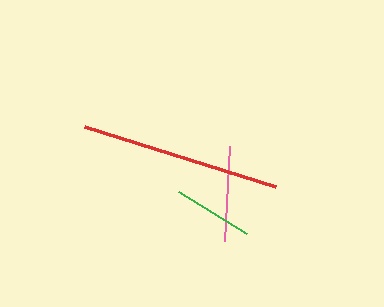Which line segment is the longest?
The red line is the longest at approximately 200 pixels.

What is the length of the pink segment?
The pink segment is approximately 96 pixels long.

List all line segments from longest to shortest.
From longest to shortest: red, pink, green.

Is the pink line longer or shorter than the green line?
The pink line is longer than the green line.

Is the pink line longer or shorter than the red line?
The red line is longer than the pink line.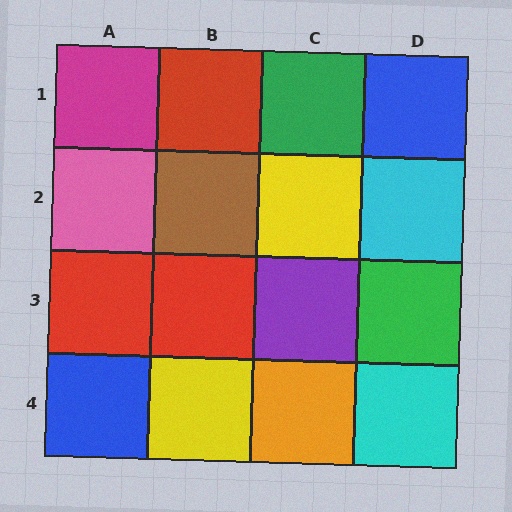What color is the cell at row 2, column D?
Cyan.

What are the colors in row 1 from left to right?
Magenta, red, green, blue.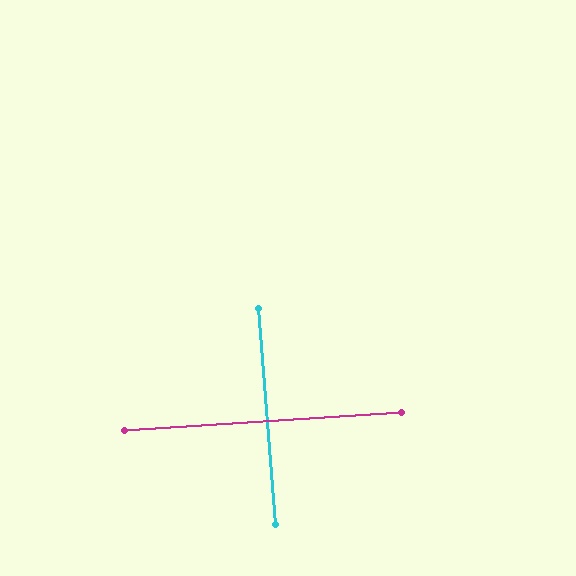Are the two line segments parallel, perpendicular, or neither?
Perpendicular — they meet at approximately 89°.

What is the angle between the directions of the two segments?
Approximately 89 degrees.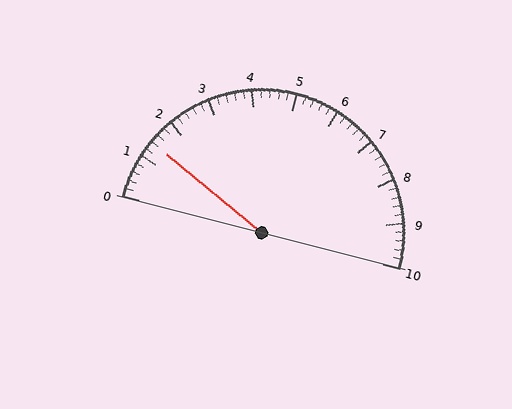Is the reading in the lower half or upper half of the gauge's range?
The reading is in the lower half of the range (0 to 10).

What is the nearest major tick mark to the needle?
The nearest major tick mark is 1.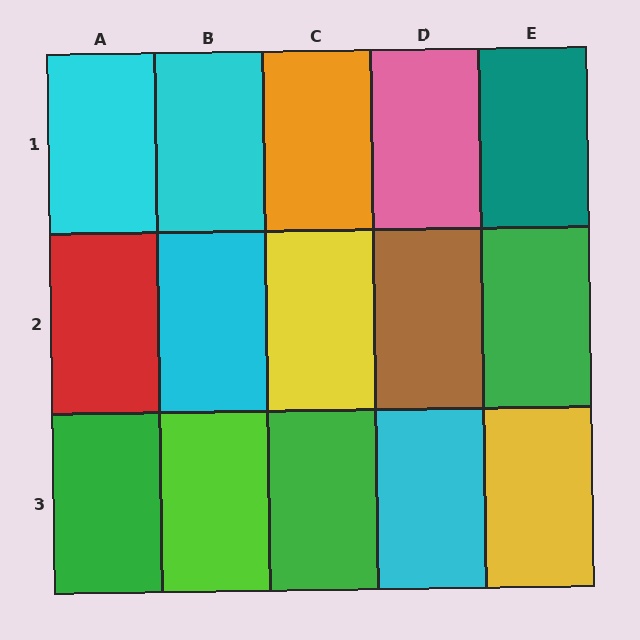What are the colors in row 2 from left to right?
Red, cyan, yellow, brown, green.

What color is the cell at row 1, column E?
Teal.